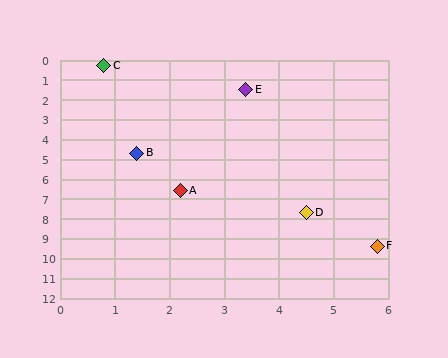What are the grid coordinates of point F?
Point F is at approximately (5.8, 9.4).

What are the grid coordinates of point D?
Point D is at approximately (4.5, 7.7).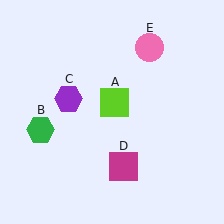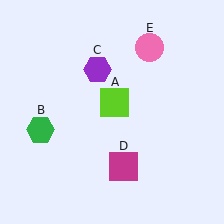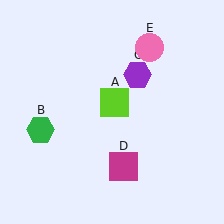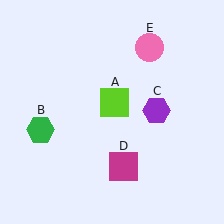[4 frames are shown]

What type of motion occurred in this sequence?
The purple hexagon (object C) rotated clockwise around the center of the scene.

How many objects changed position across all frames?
1 object changed position: purple hexagon (object C).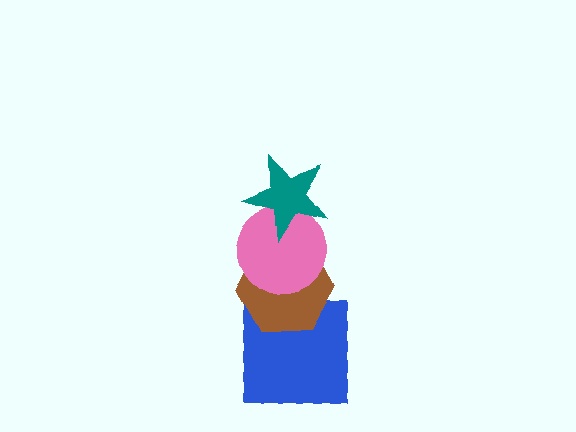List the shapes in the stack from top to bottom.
From top to bottom: the teal star, the pink circle, the brown hexagon, the blue square.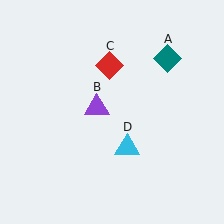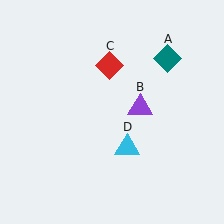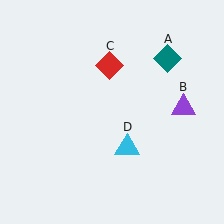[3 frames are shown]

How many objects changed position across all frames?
1 object changed position: purple triangle (object B).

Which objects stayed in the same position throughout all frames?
Teal diamond (object A) and red diamond (object C) and cyan triangle (object D) remained stationary.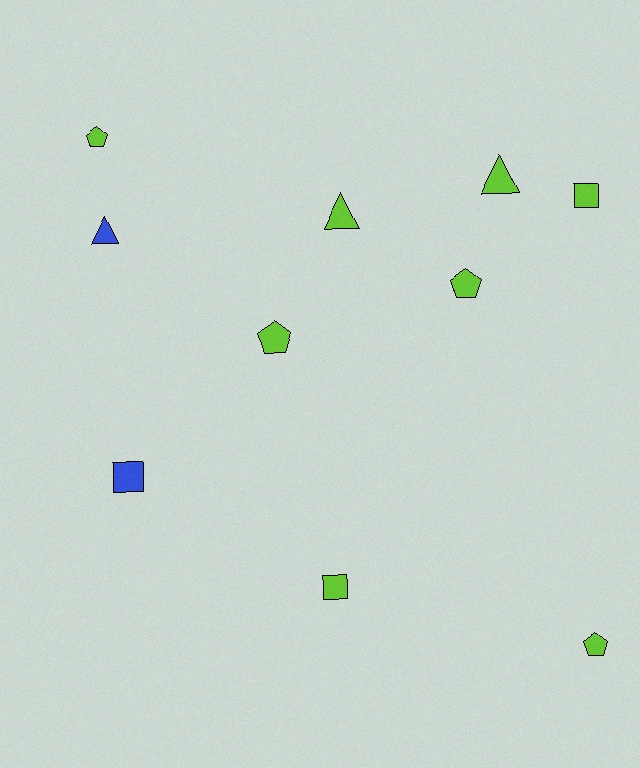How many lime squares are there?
There are 2 lime squares.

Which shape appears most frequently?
Pentagon, with 4 objects.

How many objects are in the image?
There are 10 objects.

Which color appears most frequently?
Lime, with 8 objects.